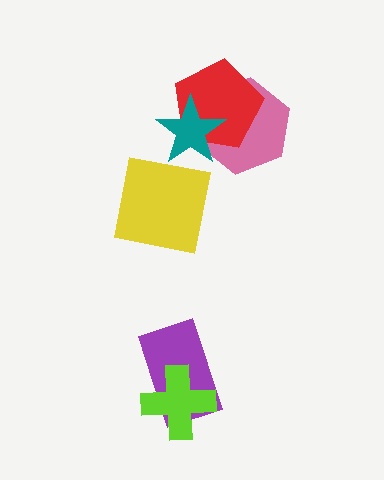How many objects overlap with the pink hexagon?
2 objects overlap with the pink hexagon.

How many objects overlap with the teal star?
2 objects overlap with the teal star.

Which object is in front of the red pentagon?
The teal star is in front of the red pentagon.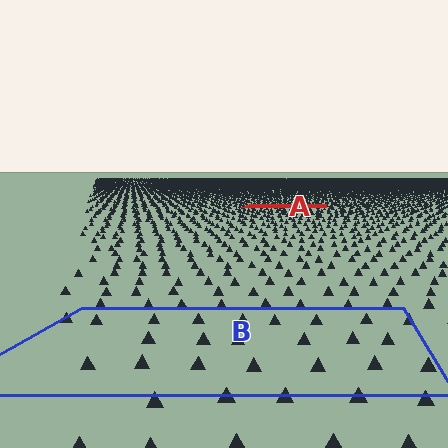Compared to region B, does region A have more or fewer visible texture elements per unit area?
Region A has more texture elements per unit area — they are packed more densely because it is farther away.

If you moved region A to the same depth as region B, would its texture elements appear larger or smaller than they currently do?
They would appear larger. At a closer depth, the same texture elements are projected at a bigger on-screen size.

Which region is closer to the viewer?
Region B is closer. The texture elements there are larger and more spread out.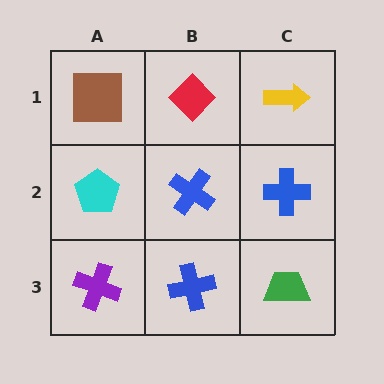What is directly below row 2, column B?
A blue cross.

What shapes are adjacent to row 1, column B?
A blue cross (row 2, column B), a brown square (row 1, column A), a yellow arrow (row 1, column C).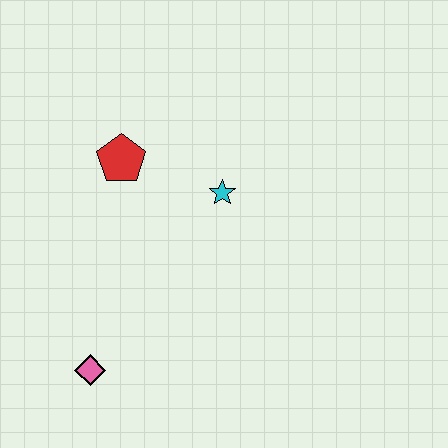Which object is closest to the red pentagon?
The cyan star is closest to the red pentagon.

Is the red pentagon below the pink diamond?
No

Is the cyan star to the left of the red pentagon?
No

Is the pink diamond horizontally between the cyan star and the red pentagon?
No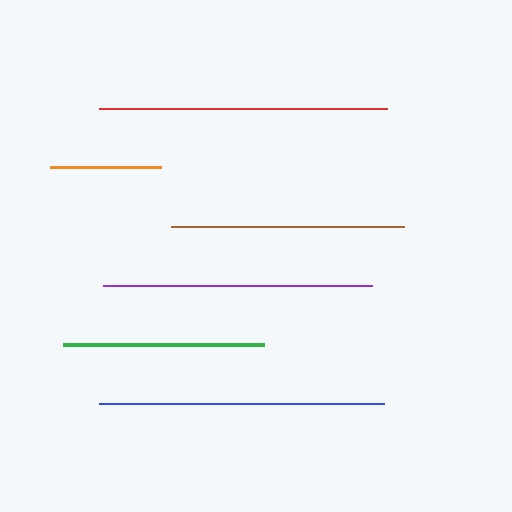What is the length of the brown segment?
The brown segment is approximately 233 pixels long.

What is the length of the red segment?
The red segment is approximately 288 pixels long.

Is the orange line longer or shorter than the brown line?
The brown line is longer than the orange line.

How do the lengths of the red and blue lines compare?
The red and blue lines are approximately the same length.